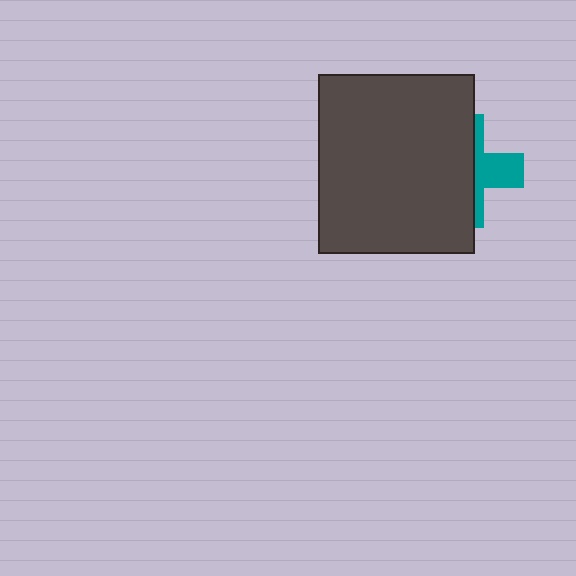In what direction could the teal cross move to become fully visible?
The teal cross could move right. That would shift it out from behind the dark gray rectangle entirely.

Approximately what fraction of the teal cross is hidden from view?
Roughly 66% of the teal cross is hidden behind the dark gray rectangle.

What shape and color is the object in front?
The object in front is a dark gray rectangle.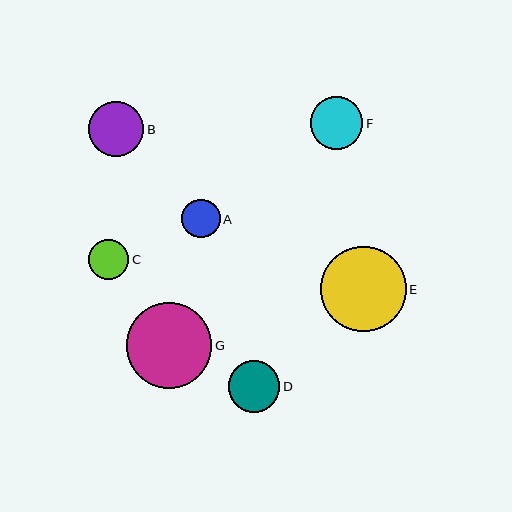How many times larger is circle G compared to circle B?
Circle G is approximately 1.5 times the size of circle B.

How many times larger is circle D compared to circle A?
Circle D is approximately 1.3 times the size of circle A.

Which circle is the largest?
Circle E is the largest with a size of approximately 86 pixels.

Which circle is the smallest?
Circle A is the smallest with a size of approximately 38 pixels.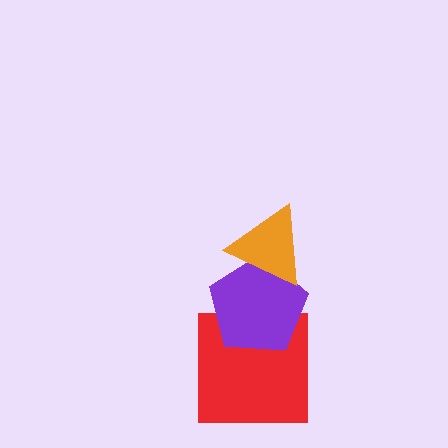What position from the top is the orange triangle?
The orange triangle is 1st from the top.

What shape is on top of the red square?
The purple pentagon is on top of the red square.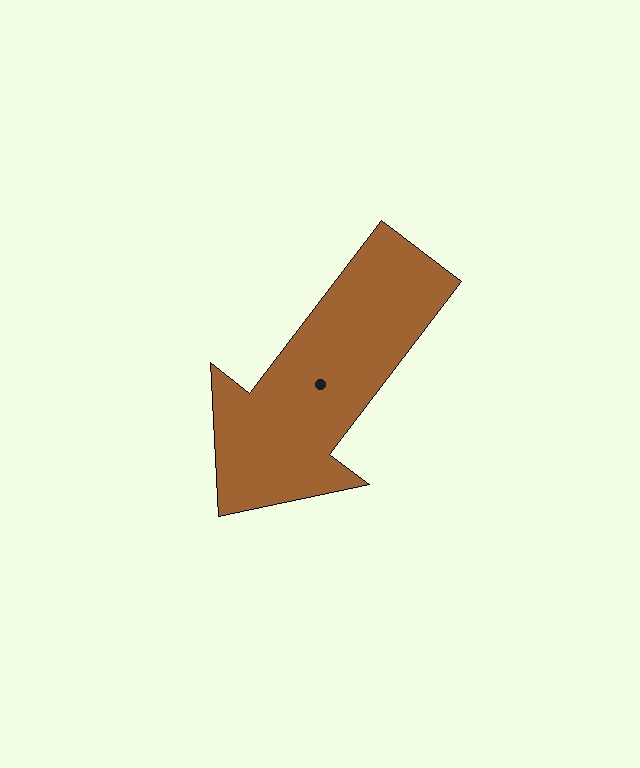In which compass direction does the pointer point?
Southwest.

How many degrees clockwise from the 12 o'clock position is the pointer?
Approximately 217 degrees.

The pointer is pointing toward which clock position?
Roughly 7 o'clock.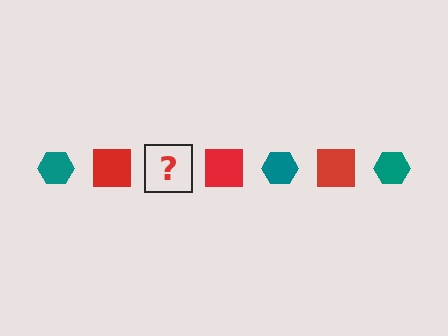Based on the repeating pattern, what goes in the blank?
The blank should be a teal hexagon.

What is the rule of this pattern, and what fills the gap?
The rule is that the pattern alternates between teal hexagon and red square. The gap should be filled with a teal hexagon.